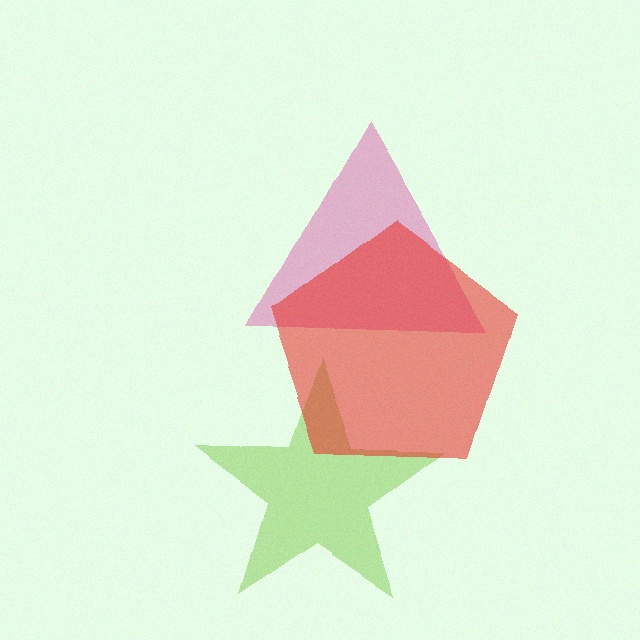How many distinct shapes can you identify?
There are 3 distinct shapes: a pink triangle, a lime star, a red pentagon.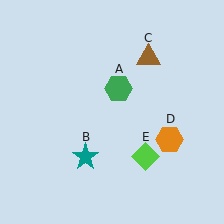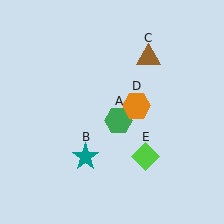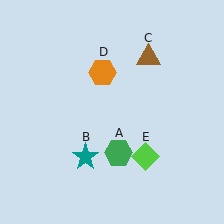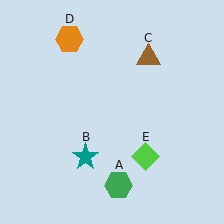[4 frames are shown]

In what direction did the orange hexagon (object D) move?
The orange hexagon (object D) moved up and to the left.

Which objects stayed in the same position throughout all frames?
Teal star (object B) and brown triangle (object C) and lime diamond (object E) remained stationary.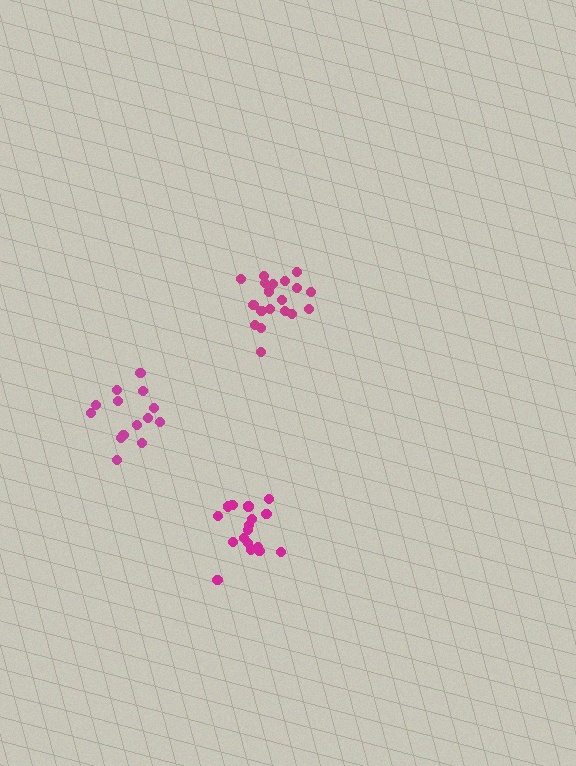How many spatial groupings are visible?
There are 3 spatial groupings.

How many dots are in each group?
Group 1: 19 dots, Group 2: 18 dots, Group 3: 14 dots (51 total).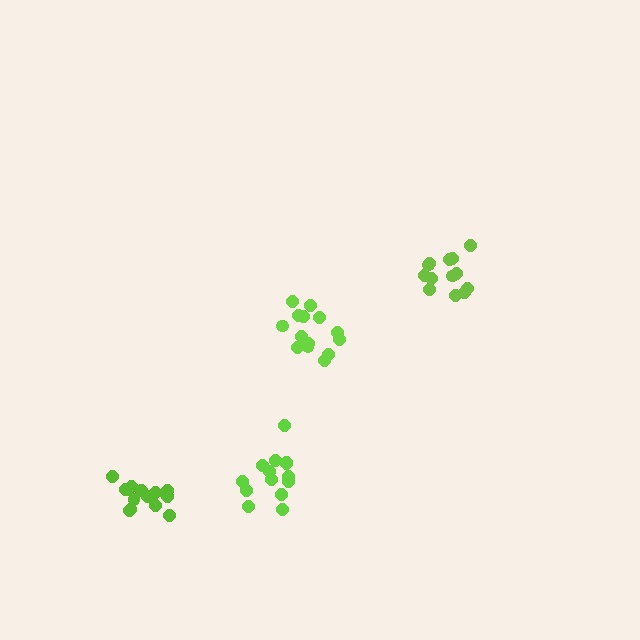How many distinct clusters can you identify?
There are 4 distinct clusters.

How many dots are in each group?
Group 1: 13 dots, Group 2: 15 dots, Group 3: 14 dots, Group 4: 14 dots (56 total).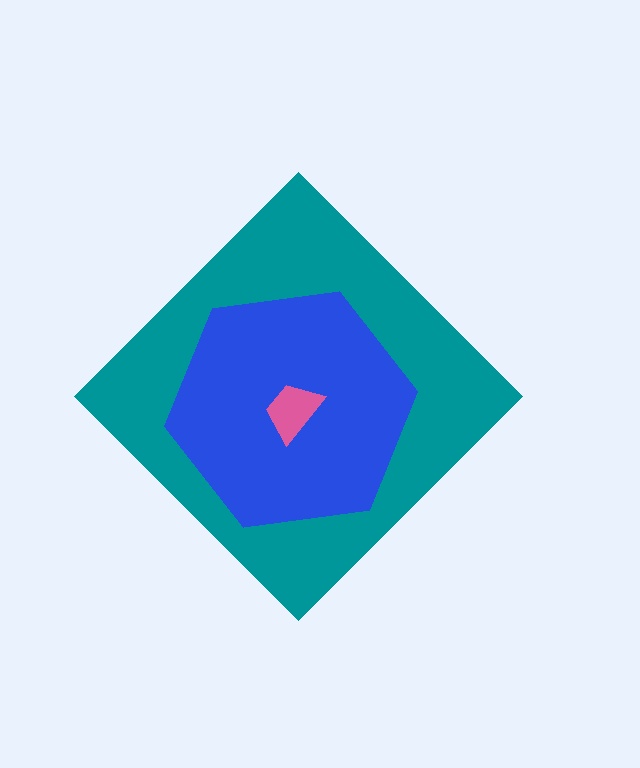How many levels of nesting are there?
3.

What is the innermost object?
The pink trapezoid.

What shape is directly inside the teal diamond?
The blue hexagon.